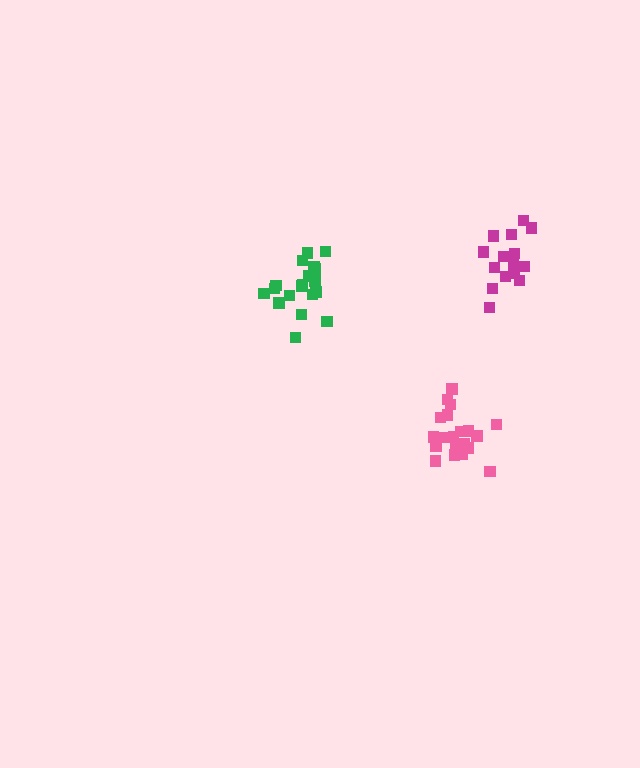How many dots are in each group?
Group 1: 20 dots, Group 2: 17 dots, Group 3: 20 dots (57 total).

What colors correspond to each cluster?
The clusters are colored: pink, magenta, green.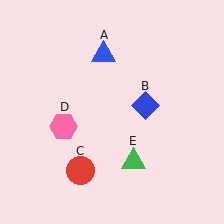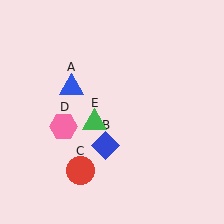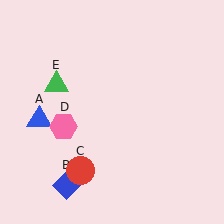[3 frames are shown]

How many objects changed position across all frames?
3 objects changed position: blue triangle (object A), blue diamond (object B), green triangle (object E).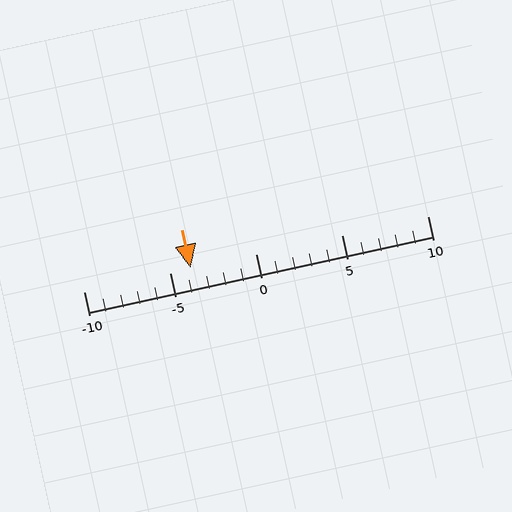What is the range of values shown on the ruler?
The ruler shows values from -10 to 10.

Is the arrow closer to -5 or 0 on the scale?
The arrow is closer to -5.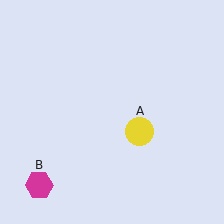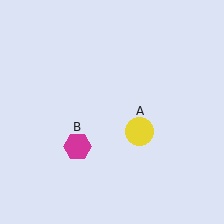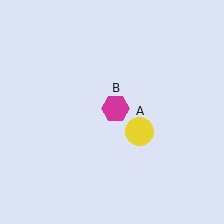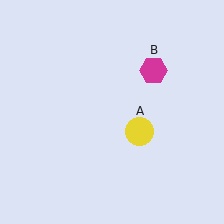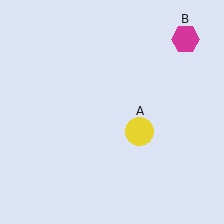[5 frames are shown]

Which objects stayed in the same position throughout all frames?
Yellow circle (object A) remained stationary.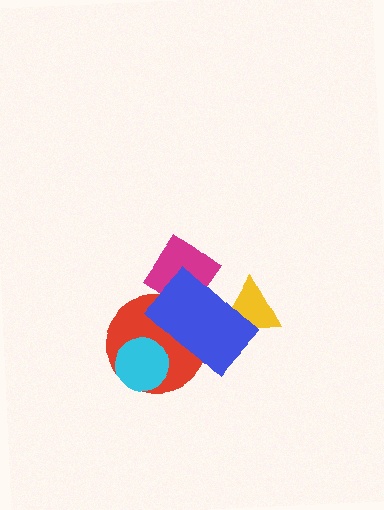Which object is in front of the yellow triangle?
The blue rectangle is in front of the yellow triangle.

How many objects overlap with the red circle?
3 objects overlap with the red circle.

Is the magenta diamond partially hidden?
Yes, it is partially covered by another shape.